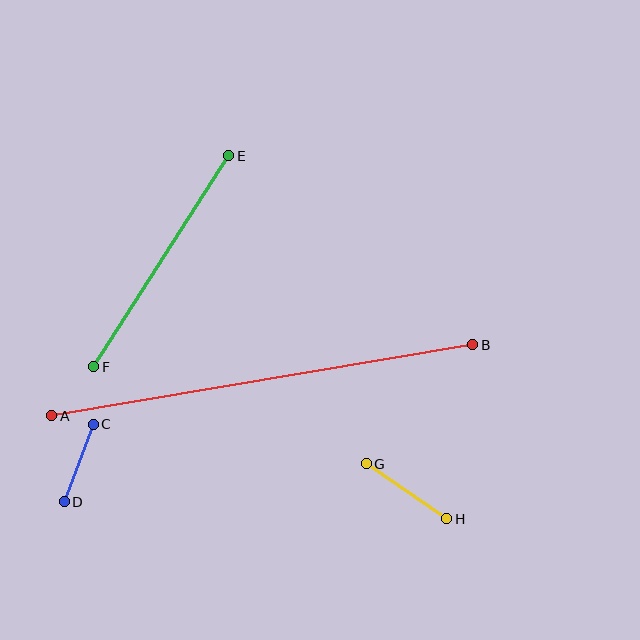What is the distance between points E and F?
The distance is approximately 251 pixels.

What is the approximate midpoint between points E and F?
The midpoint is at approximately (161, 261) pixels.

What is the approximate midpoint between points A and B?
The midpoint is at approximately (262, 380) pixels.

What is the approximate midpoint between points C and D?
The midpoint is at approximately (79, 463) pixels.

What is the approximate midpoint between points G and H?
The midpoint is at approximately (406, 491) pixels.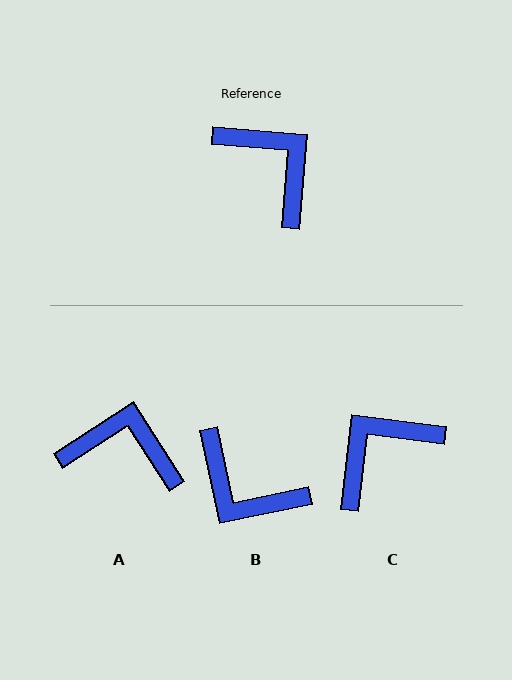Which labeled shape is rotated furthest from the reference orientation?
B, about 163 degrees away.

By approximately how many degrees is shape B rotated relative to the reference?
Approximately 163 degrees clockwise.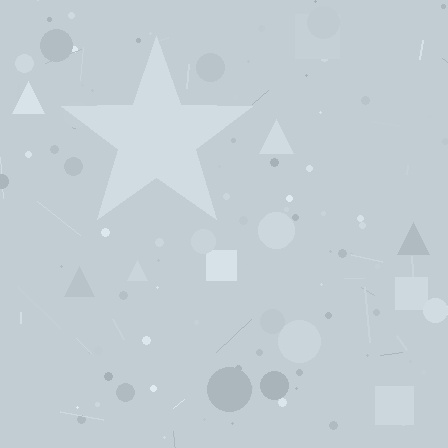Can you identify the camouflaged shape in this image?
The camouflaged shape is a star.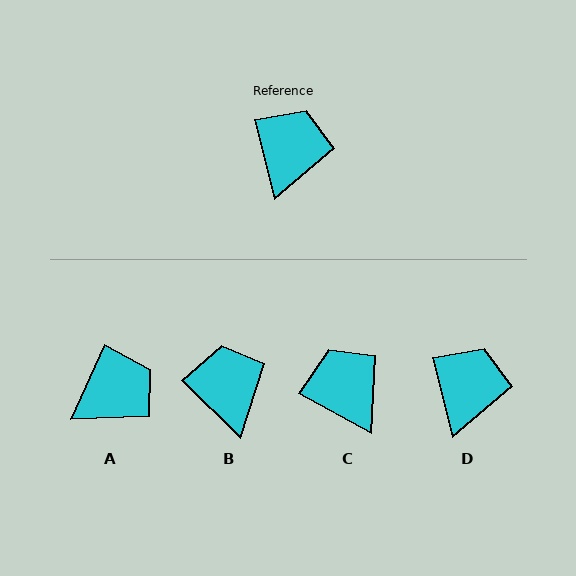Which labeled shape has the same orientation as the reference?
D.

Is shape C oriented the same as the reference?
No, it is off by about 47 degrees.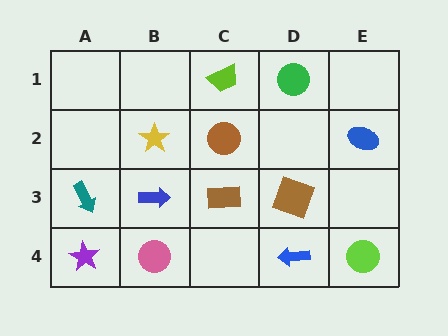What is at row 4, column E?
A lime circle.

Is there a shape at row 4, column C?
No, that cell is empty.